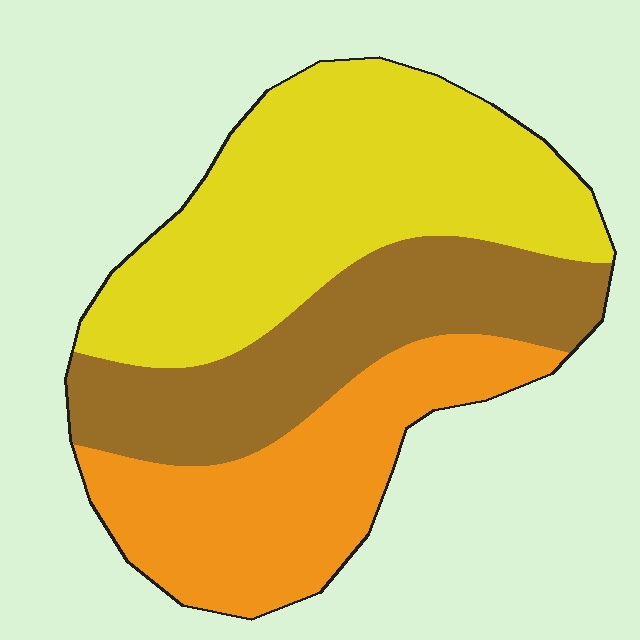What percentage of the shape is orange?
Orange takes up about one quarter (1/4) of the shape.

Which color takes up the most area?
Yellow, at roughly 45%.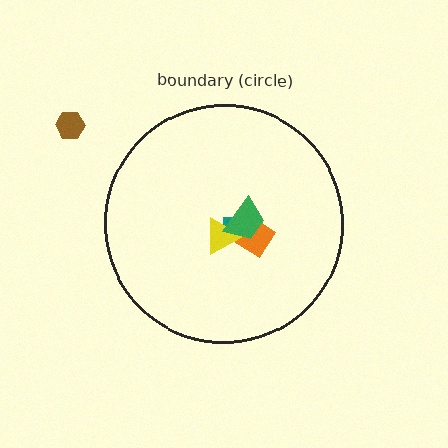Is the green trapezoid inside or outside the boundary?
Inside.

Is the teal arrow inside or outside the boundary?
Inside.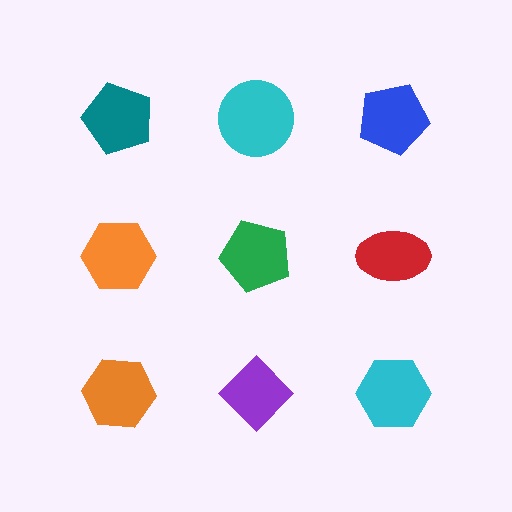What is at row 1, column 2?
A cyan circle.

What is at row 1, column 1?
A teal pentagon.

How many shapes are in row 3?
3 shapes.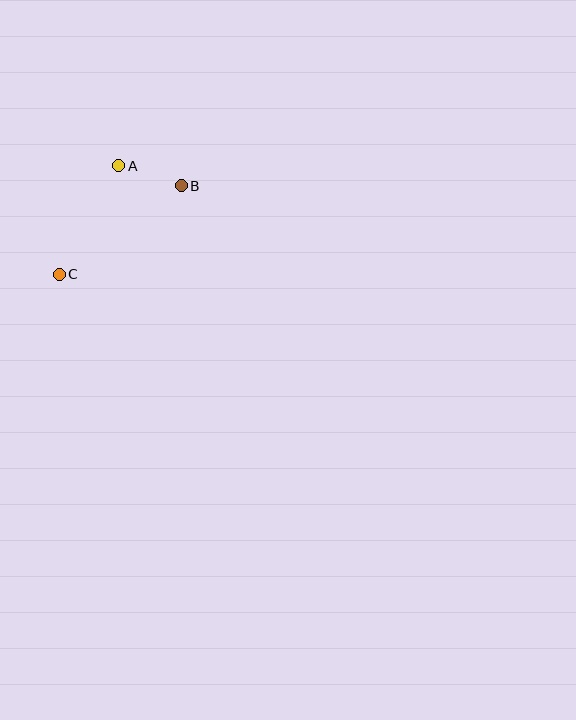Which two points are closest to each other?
Points A and B are closest to each other.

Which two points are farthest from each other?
Points B and C are farthest from each other.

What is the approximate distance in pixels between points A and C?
The distance between A and C is approximately 124 pixels.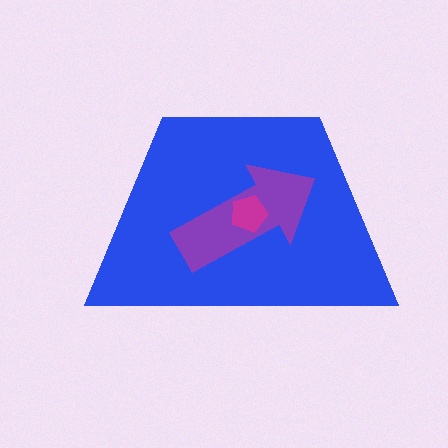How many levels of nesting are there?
3.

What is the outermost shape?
The blue trapezoid.